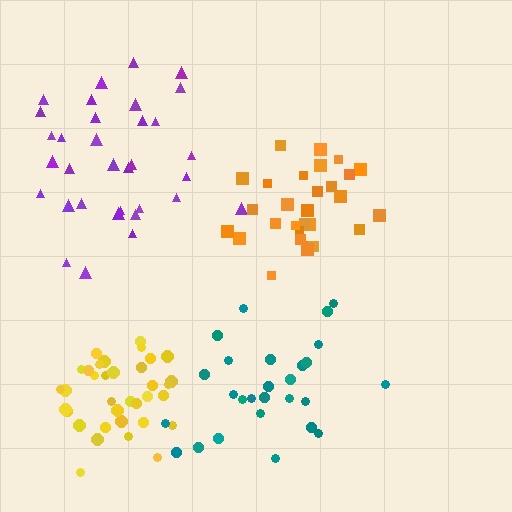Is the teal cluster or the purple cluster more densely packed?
Teal.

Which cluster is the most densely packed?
Orange.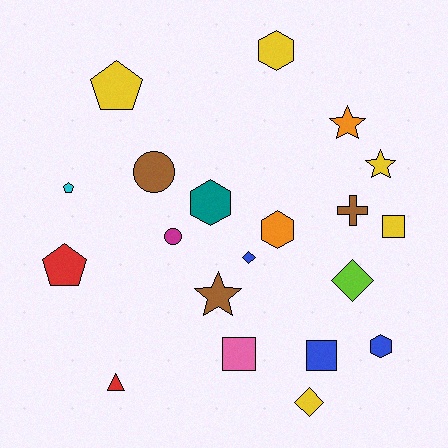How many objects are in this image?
There are 20 objects.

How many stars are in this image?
There are 3 stars.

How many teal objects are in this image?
There is 1 teal object.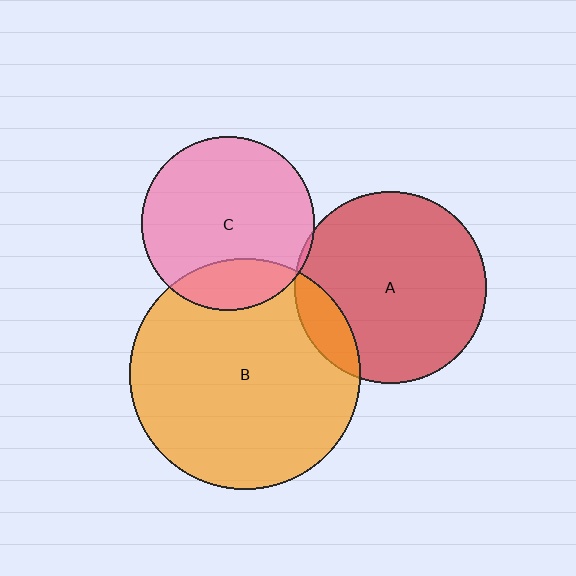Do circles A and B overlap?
Yes.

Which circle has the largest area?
Circle B (orange).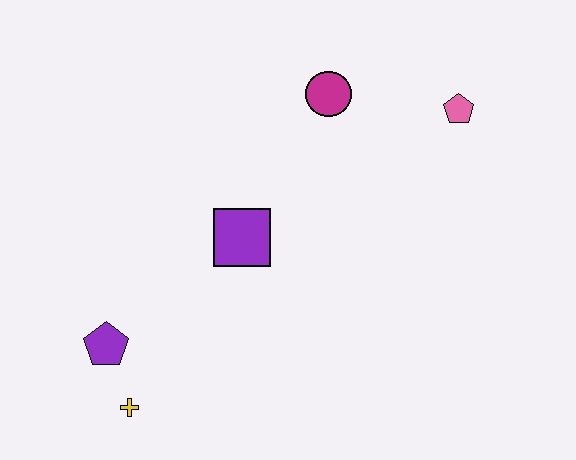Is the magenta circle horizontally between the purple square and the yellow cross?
No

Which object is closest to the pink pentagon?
The magenta circle is closest to the pink pentagon.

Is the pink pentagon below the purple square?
No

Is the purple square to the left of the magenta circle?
Yes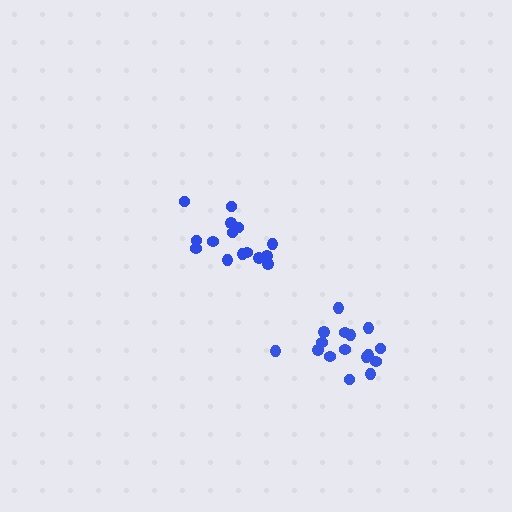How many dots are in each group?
Group 1: 15 dots, Group 2: 16 dots (31 total).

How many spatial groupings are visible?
There are 2 spatial groupings.